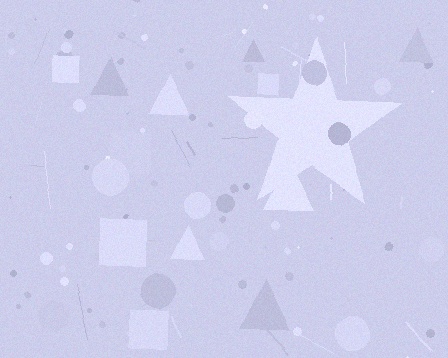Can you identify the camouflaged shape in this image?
The camouflaged shape is a star.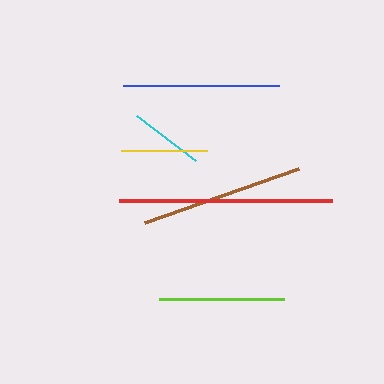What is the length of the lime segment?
The lime segment is approximately 126 pixels long.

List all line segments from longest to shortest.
From longest to shortest: red, brown, blue, lime, yellow, cyan.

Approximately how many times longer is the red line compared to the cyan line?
The red line is approximately 2.9 times the length of the cyan line.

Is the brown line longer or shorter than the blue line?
The brown line is longer than the blue line.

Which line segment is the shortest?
The cyan line is the shortest at approximately 74 pixels.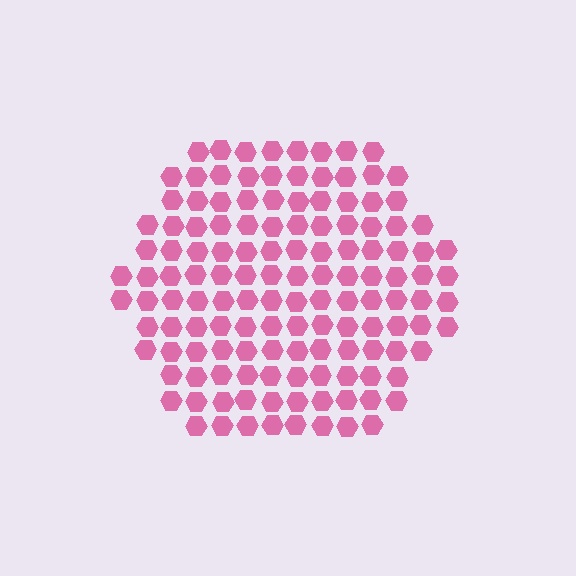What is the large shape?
The large shape is a hexagon.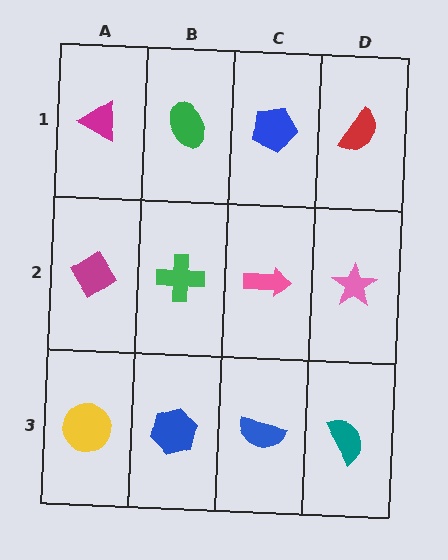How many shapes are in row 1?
4 shapes.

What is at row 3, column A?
A yellow circle.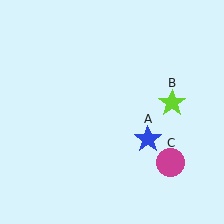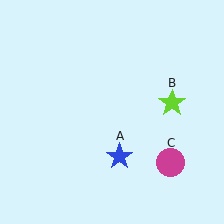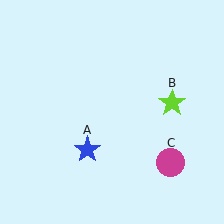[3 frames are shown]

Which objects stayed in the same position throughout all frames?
Lime star (object B) and magenta circle (object C) remained stationary.